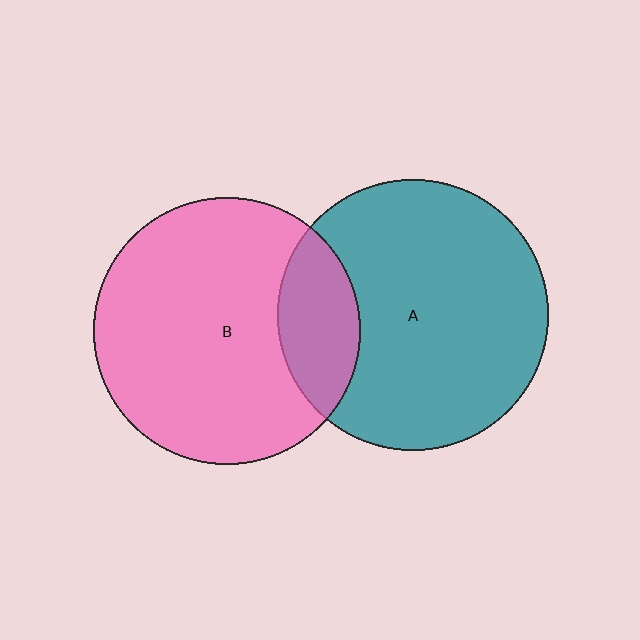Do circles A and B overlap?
Yes.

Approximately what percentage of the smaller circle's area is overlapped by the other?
Approximately 20%.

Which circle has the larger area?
Circle A (teal).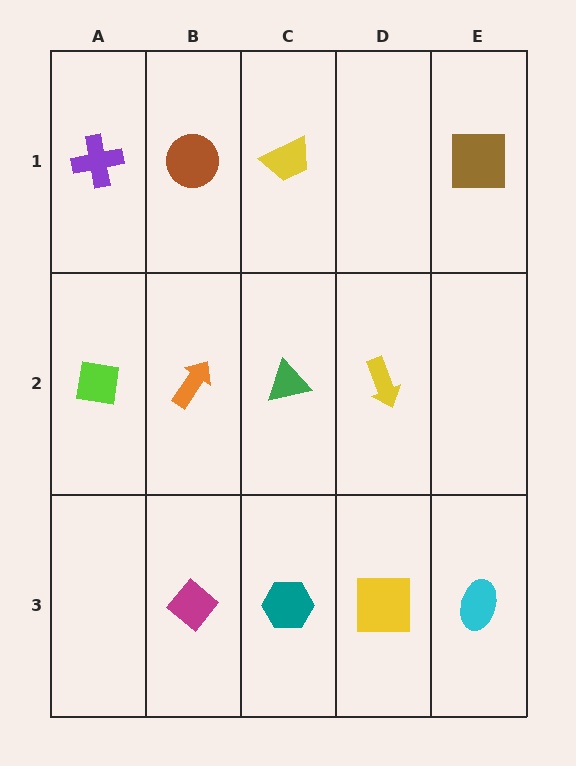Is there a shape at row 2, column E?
No, that cell is empty.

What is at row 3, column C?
A teal hexagon.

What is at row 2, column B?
An orange arrow.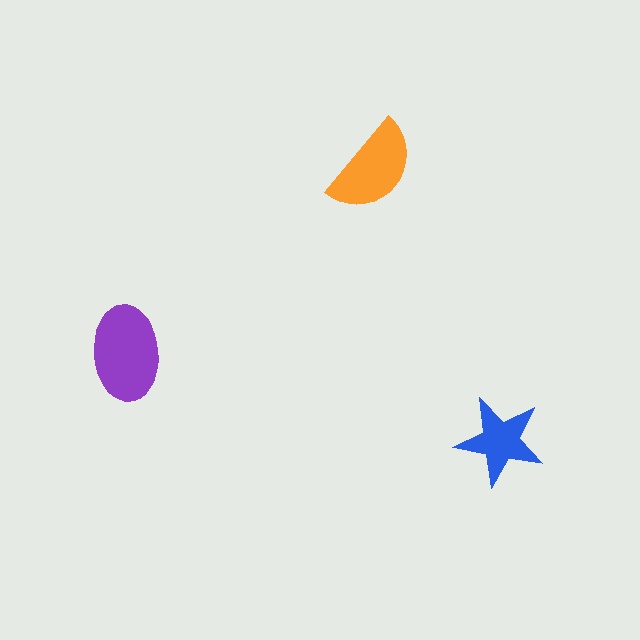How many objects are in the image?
There are 3 objects in the image.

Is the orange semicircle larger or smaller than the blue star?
Larger.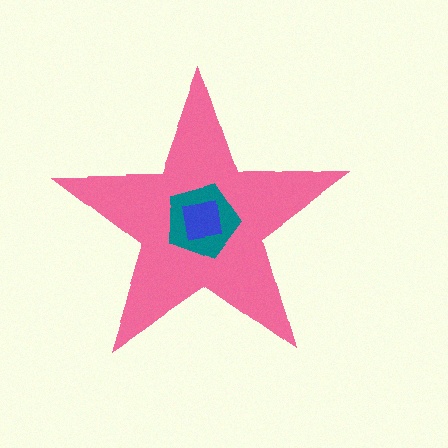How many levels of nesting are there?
3.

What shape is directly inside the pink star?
The teal pentagon.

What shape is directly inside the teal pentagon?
The blue square.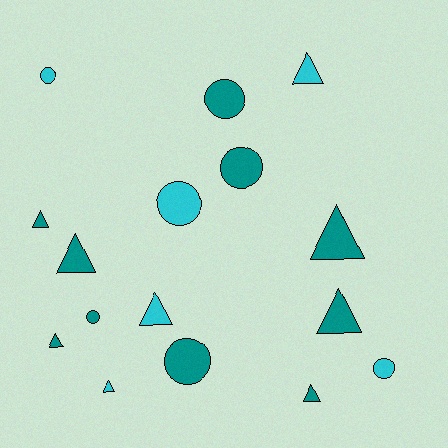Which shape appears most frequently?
Triangle, with 9 objects.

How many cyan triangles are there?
There are 3 cyan triangles.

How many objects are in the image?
There are 16 objects.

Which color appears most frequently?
Teal, with 10 objects.